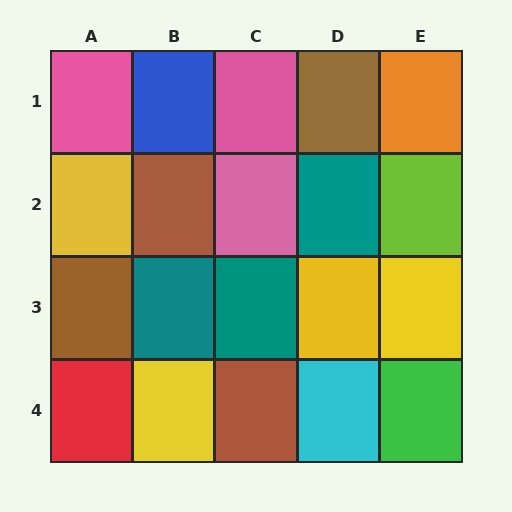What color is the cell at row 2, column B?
Brown.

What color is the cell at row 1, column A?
Pink.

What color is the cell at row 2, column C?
Pink.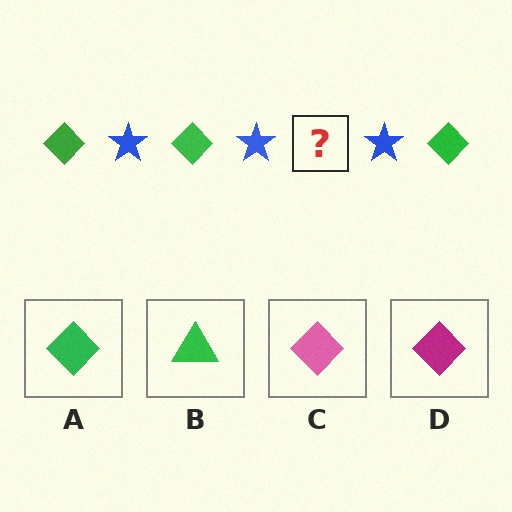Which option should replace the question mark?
Option A.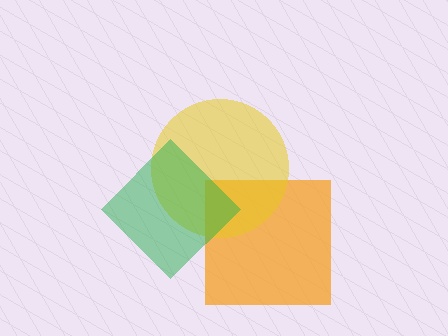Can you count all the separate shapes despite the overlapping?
Yes, there are 3 separate shapes.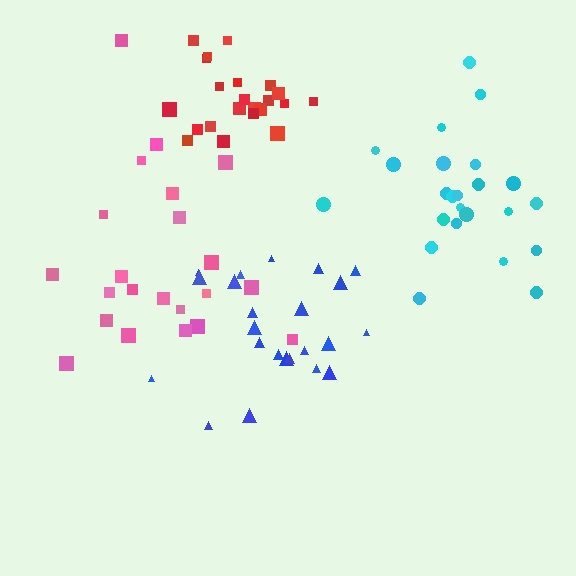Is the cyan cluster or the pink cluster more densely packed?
Cyan.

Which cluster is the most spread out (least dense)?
Pink.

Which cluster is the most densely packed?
Red.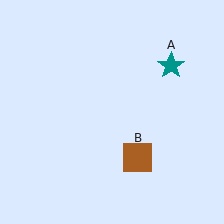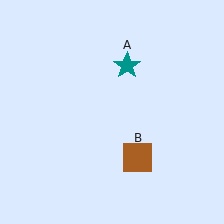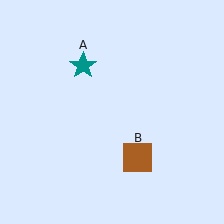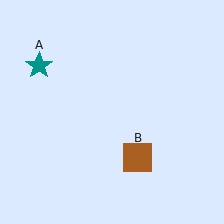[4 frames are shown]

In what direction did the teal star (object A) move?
The teal star (object A) moved left.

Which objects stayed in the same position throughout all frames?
Brown square (object B) remained stationary.